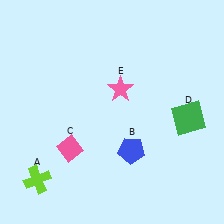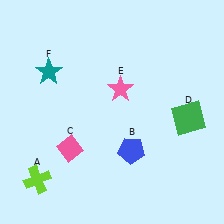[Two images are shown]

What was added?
A teal star (F) was added in Image 2.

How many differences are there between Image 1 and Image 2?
There is 1 difference between the two images.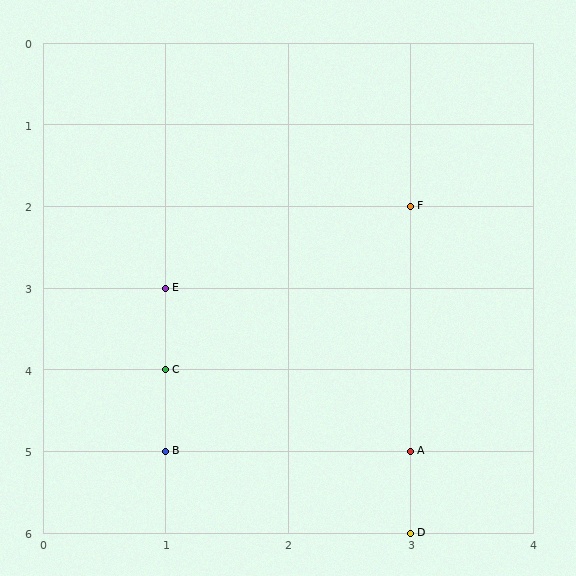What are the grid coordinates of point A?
Point A is at grid coordinates (3, 5).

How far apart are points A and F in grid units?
Points A and F are 3 rows apart.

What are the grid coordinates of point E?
Point E is at grid coordinates (1, 3).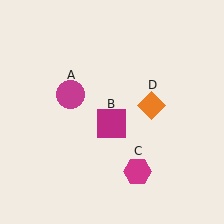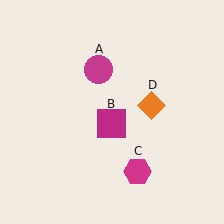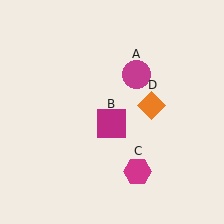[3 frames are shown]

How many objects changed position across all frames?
1 object changed position: magenta circle (object A).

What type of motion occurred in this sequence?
The magenta circle (object A) rotated clockwise around the center of the scene.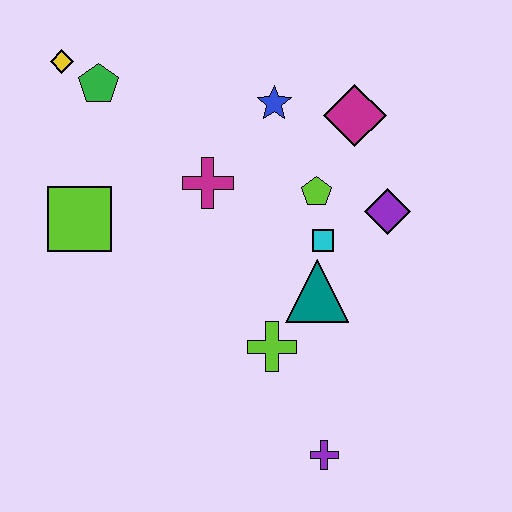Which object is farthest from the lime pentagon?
The yellow diamond is farthest from the lime pentagon.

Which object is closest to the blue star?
The magenta diamond is closest to the blue star.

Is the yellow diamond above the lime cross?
Yes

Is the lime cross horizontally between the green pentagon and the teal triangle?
Yes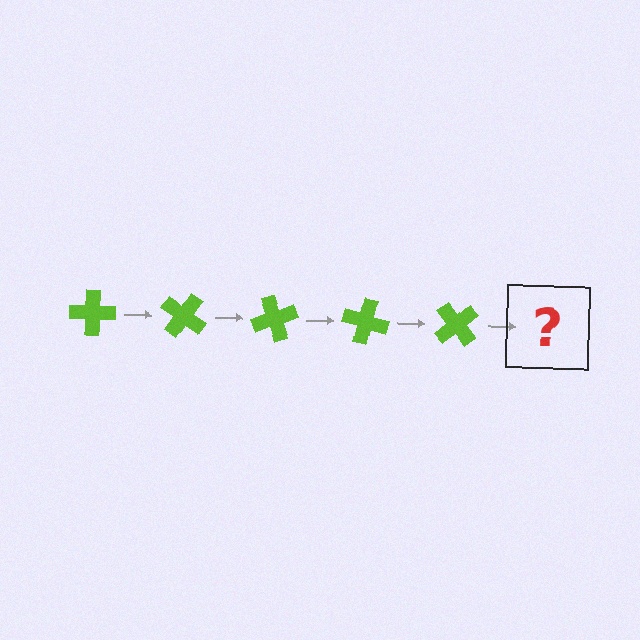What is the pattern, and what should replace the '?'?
The pattern is that the cross rotates 35 degrees each step. The '?' should be a lime cross rotated 175 degrees.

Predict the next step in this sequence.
The next step is a lime cross rotated 175 degrees.